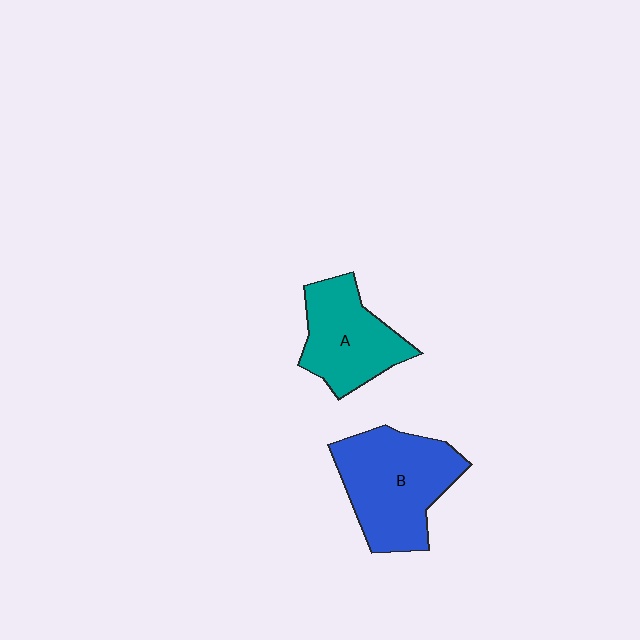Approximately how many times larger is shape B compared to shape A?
Approximately 1.3 times.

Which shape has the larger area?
Shape B (blue).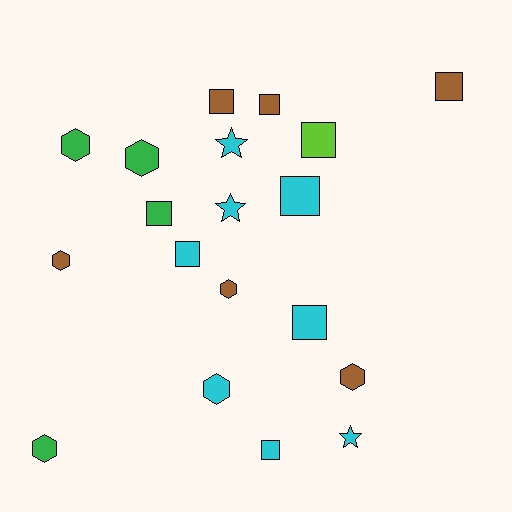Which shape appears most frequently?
Square, with 9 objects.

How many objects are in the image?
There are 19 objects.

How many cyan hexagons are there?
There is 1 cyan hexagon.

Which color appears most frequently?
Cyan, with 8 objects.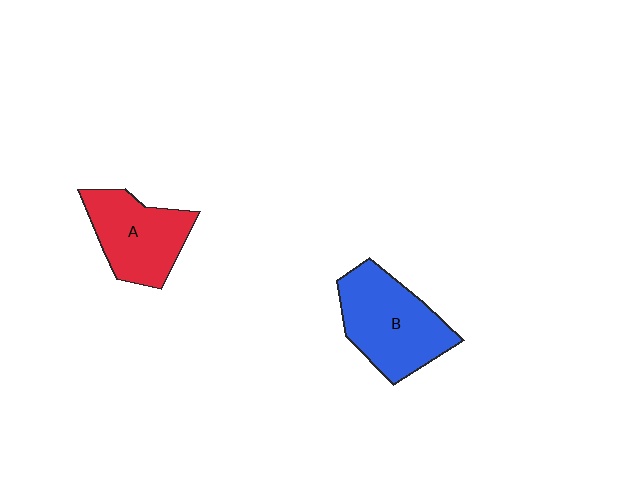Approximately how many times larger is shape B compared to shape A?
Approximately 1.2 times.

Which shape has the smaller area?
Shape A (red).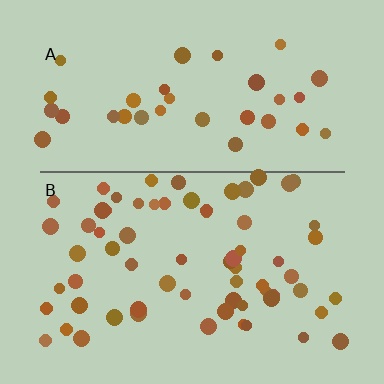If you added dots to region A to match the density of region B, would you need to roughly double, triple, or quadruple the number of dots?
Approximately double.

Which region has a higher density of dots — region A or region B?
B (the bottom).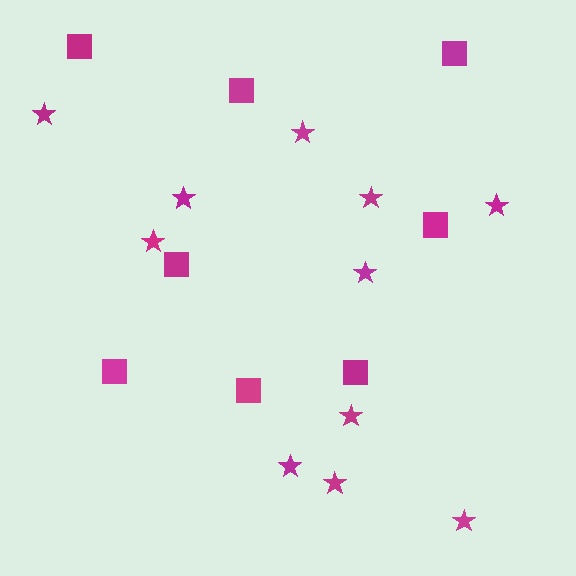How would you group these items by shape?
There are 2 groups: one group of stars (11) and one group of squares (8).